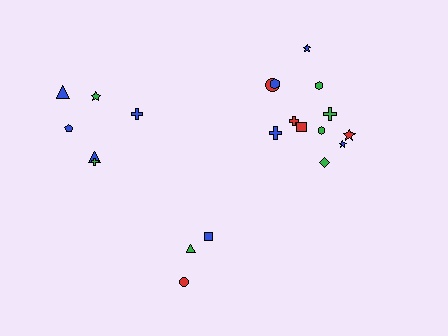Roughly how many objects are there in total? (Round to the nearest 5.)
Roughly 20 objects in total.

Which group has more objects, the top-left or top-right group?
The top-right group.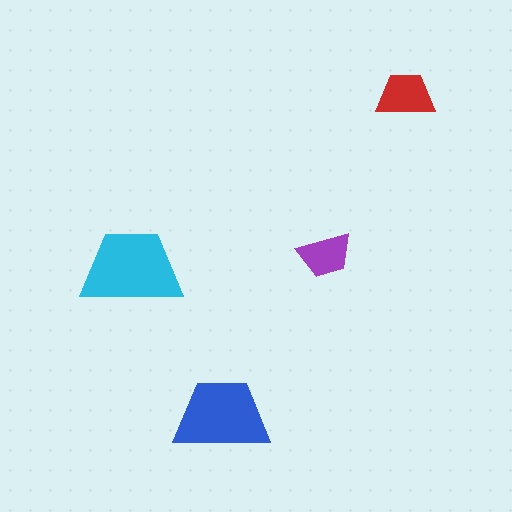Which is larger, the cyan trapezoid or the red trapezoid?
The cyan one.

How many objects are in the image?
There are 4 objects in the image.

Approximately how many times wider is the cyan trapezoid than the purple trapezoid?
About 2 times wider.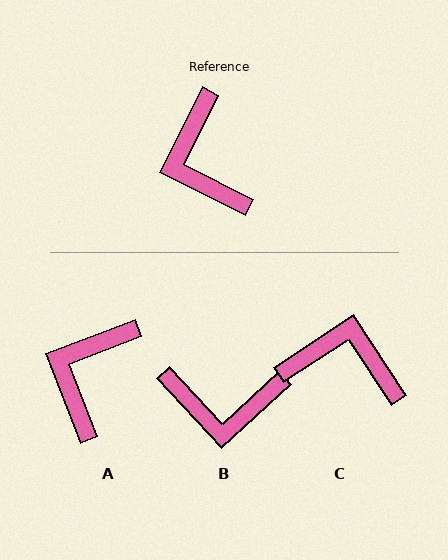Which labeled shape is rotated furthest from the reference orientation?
C, about 120 degrees away.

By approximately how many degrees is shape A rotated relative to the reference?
Approximately 42 degrees clockwise.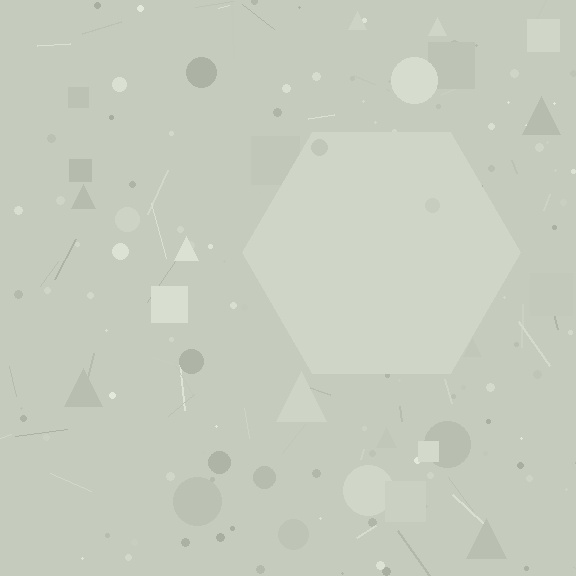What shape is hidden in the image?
A hexagon is hidden in the image.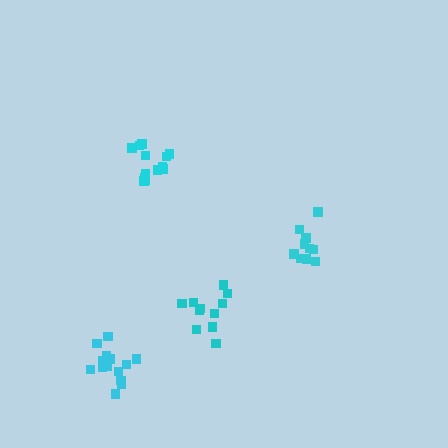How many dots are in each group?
Group 1: 11 dots, Group 2: 10 dots, Group 3: 13 dots, Group 4: 14 dots (48 total).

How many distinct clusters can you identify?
There are 4 distinct clusters.